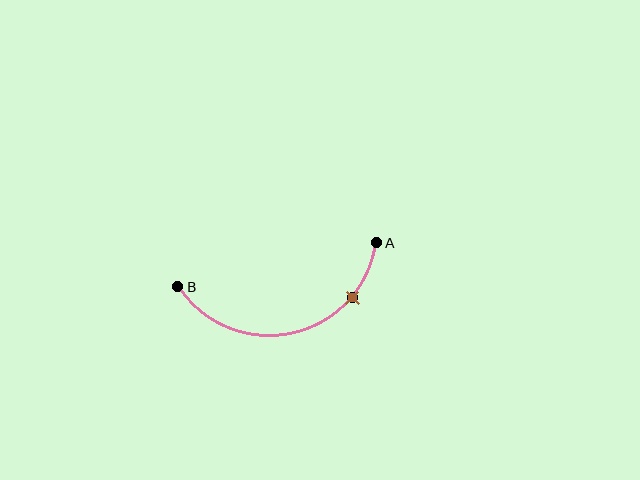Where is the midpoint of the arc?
The arc midpoint is the point on the curve farthest from the straight line joining A and B. It sits below that line.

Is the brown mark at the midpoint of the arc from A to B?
No. The brown mark lies on the arc but is closer to endpoint A. The arc midpoint would be at the point on the curve equidistant along the arc from both A and B.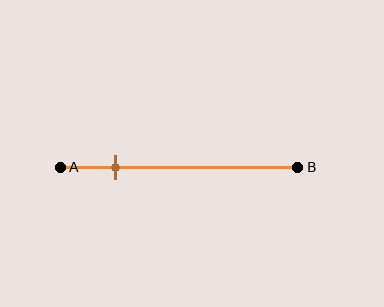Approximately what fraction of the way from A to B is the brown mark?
The brown mark is approximately 25% of the way from A to B.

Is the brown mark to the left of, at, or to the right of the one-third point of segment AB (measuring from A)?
The brown mark is to the left of the one-third point of segment AB.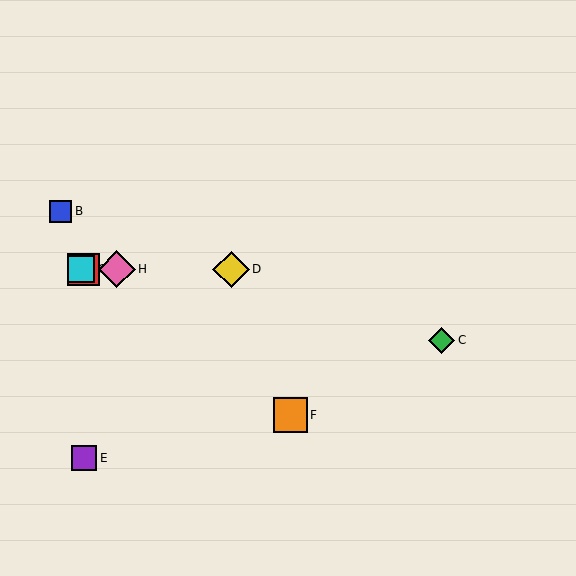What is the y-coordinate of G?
Object G is at y≈269.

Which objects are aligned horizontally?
Objects A, D, G, H are aligned horizontally.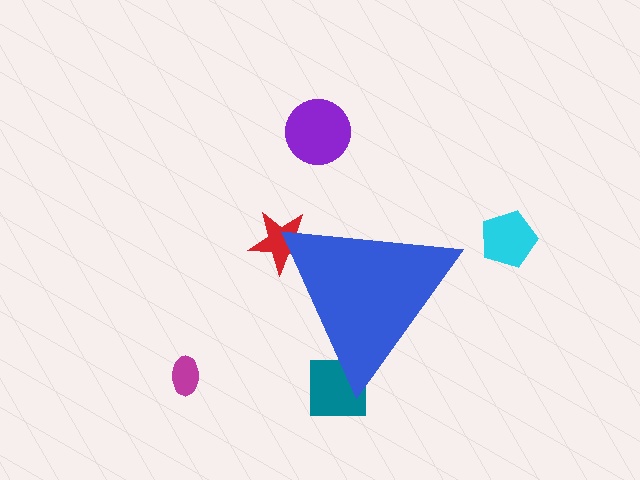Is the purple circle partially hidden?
No, the purple circle is fully visible.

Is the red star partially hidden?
Yes, the red star is partially hidden behind the blue triangle.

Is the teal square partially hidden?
Yes, the teal square is partially hidden behind the blue triangle.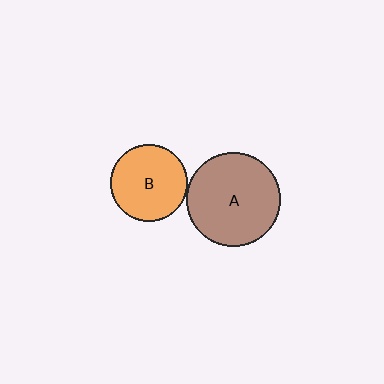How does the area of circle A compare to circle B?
Approximately 1.5 times.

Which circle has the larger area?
Circle A (brown).